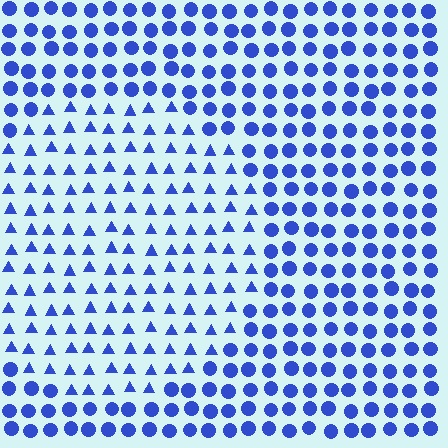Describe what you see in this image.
The image is filled with small blue elements arranged in a uniform grid. A circle-shaped region contains triangles, while the surrounding area contains circles. The boundary is defined purely by the change in element shape.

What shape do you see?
I see a circle.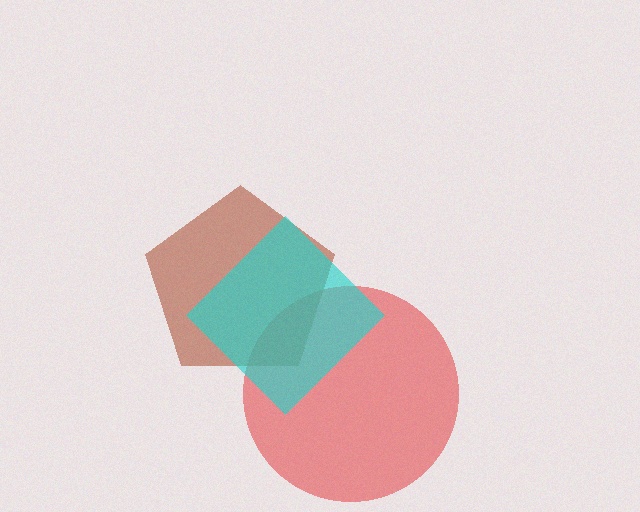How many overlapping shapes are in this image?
There are 3 overlapping shapes in the image.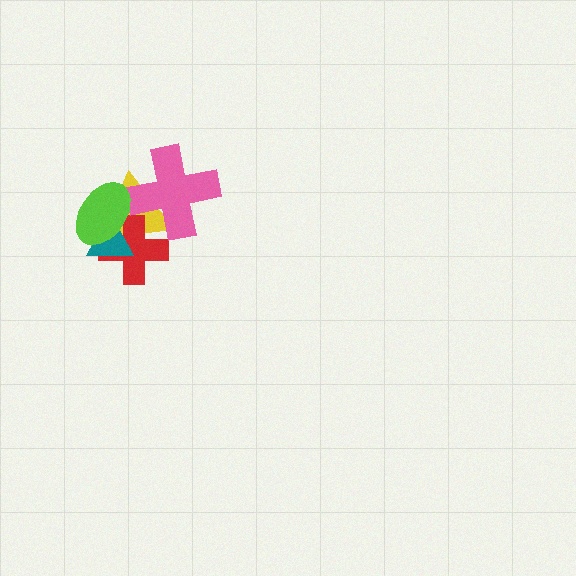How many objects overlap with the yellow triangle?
4 objects overlap with the yellow triangle.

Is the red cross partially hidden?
Yes, it is partially covered by another shape.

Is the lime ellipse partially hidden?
No, no other shape covers it.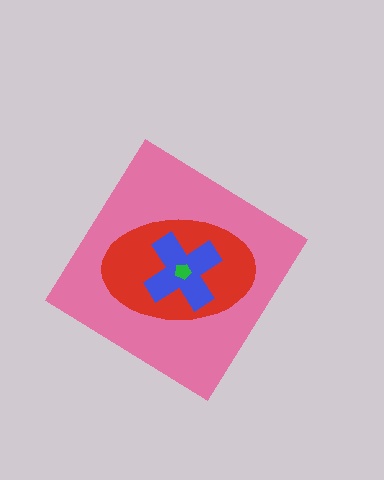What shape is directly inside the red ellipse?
The blue cross.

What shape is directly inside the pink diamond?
The red ellipse.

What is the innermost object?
The green pentagon.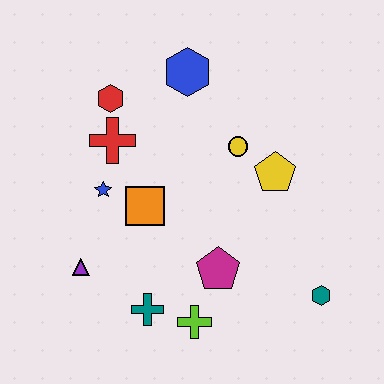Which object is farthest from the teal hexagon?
The red hexagon is farthest from the teal hexagon.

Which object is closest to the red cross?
The red hexagon is closest to the red cross.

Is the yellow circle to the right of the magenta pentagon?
Yes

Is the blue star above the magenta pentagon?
Yes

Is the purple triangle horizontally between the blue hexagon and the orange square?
No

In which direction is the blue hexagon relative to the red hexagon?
The blue hexagon is to the right of the red hexagon.